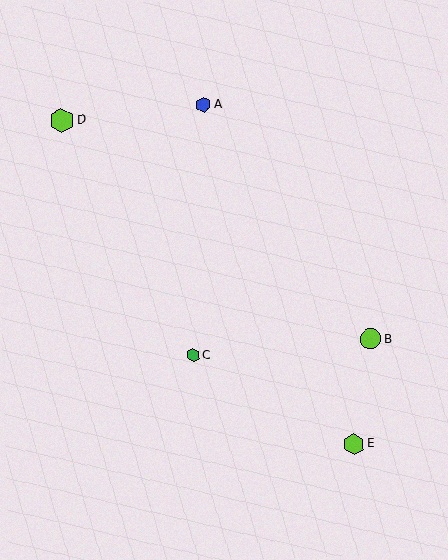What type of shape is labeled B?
Shape B is a lime circle.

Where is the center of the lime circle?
The center of the lime circle is at (371, 339).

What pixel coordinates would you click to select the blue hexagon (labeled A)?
Click at (204, 105) to select the blue hexagon A.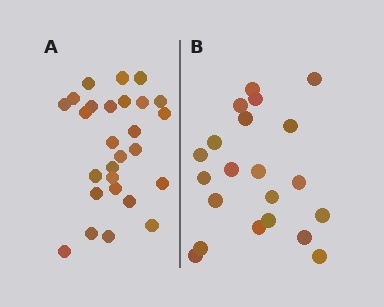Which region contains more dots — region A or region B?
Region A (the left region) has more dots.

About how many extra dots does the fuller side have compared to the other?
Region A has about 6 more dots than region B.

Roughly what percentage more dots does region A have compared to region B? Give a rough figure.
About 30% more.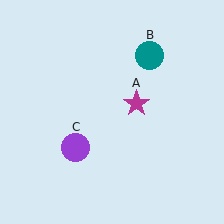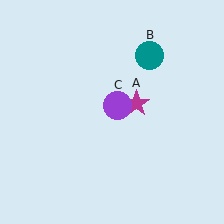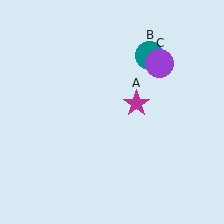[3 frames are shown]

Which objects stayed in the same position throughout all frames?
Magenta star (object A) and teal circle (object B) remained stationary.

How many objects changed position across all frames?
1 object changed position: purple circle (object C).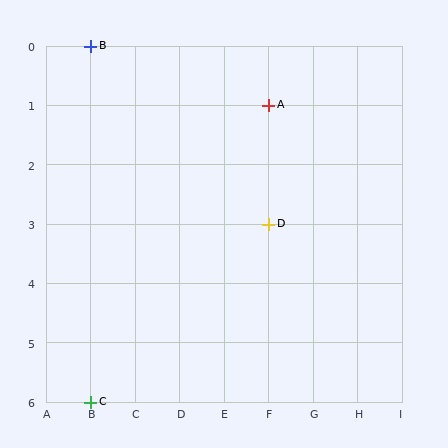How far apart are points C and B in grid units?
Points C and B are 6 rows apart.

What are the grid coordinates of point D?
Point D is at grid coordinates (F, 3).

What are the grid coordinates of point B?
Point B is at grid coordinates (B, 0).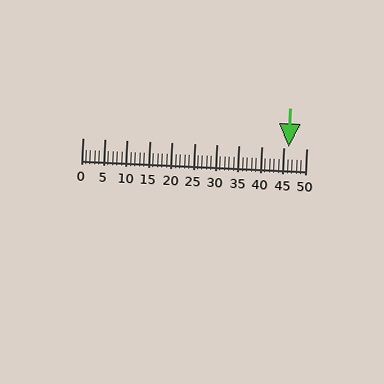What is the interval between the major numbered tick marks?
The major tick marks are spaced 5 units apart.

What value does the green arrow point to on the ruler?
The green arrow points to approximately 46.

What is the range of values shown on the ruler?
The ruler shows values from 0 to 50.